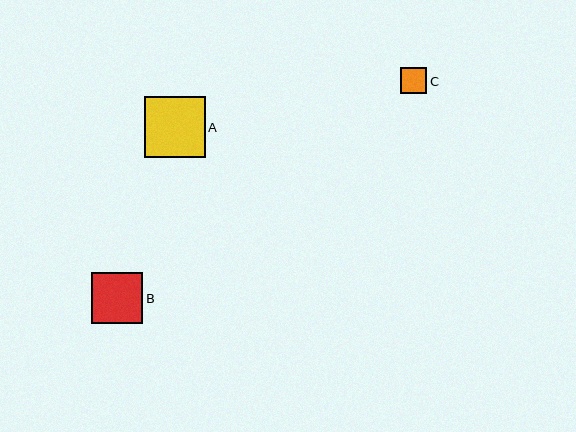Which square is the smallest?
Square C is the smallest with a size of approximately 26 pixels.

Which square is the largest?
Square A is the largest with a size of approximately 61 pixels.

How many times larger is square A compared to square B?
Square A is approximately 1.2 times the size of square B.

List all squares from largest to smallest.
From largest to smallest: A, B, C.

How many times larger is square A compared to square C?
Square A is approximately 2.3 times the size of square C.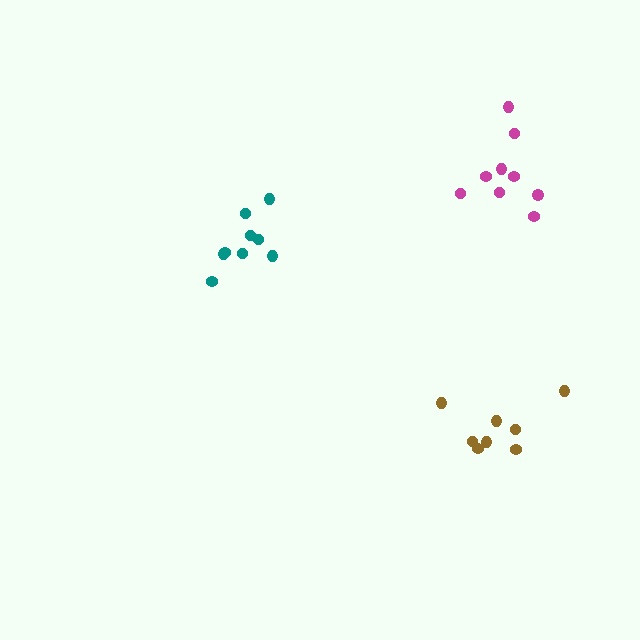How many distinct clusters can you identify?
There are 3 distinct clusters.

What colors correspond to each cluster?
The clusters are colored: magenta, brown, teal.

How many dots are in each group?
Group 1: 9 dots, Group 2: 8 dots, Group 3: 9 dots (26 total).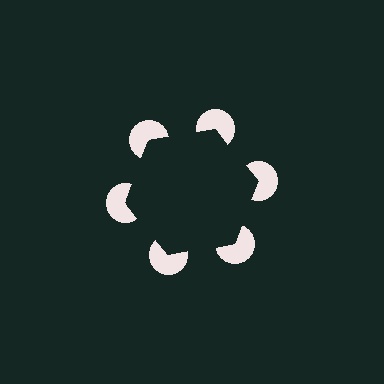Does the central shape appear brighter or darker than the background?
It typically appears slightly darker than the background, even though no actual brightness change is drawn.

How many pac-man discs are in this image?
There are 6 — one at each vertex of the illusory hexagon.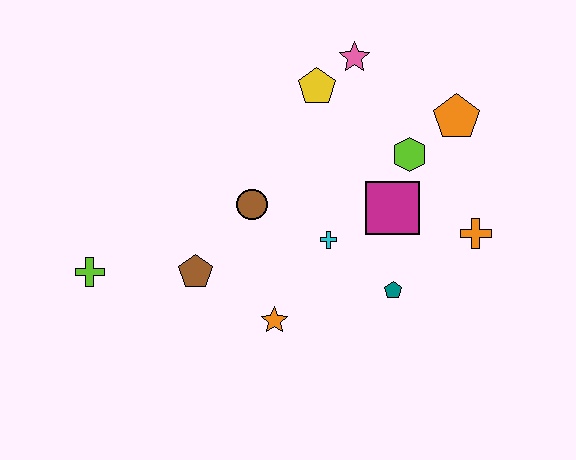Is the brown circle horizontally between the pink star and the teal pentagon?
No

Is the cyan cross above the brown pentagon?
Yes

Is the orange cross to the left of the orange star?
No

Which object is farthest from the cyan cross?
The lime cross is farthest from the cyan cross.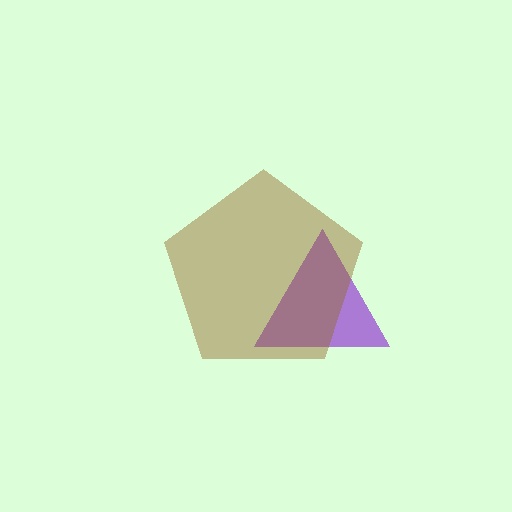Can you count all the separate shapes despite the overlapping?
Yes, there are 2 separate shapes.